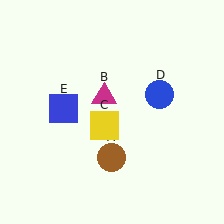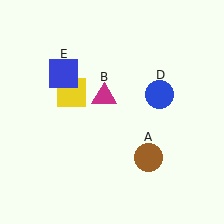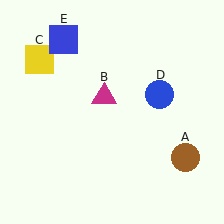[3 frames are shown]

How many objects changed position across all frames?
3 objects changed position: brown circle (object A), yellow square (object C), blue square (object E).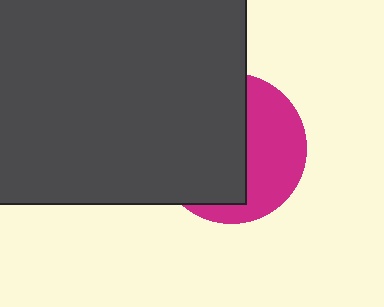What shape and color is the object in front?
The object in front is a dark gray square.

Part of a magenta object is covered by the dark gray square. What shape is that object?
It is a circle.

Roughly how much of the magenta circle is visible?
A small part of it is visible (roughly 42%).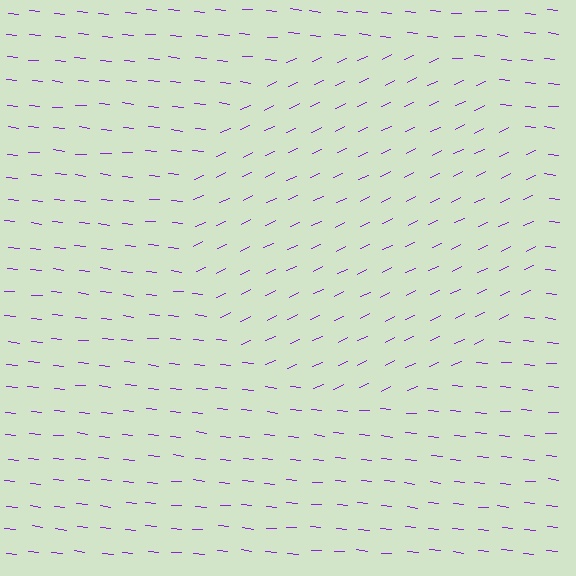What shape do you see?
I see a circle.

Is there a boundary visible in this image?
Yes, there is a texture boundary formed by a change in line orientation.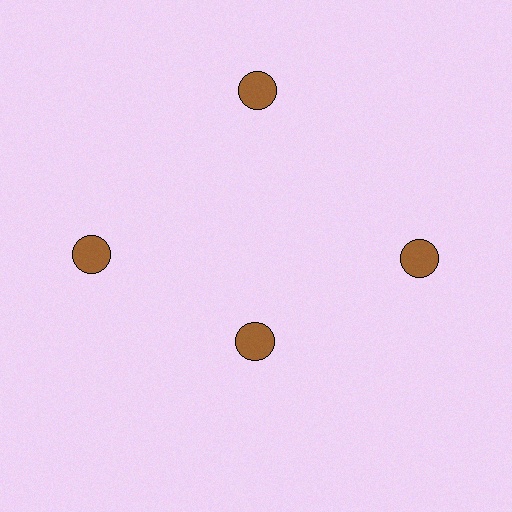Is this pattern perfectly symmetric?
No. The 4 brown circles are arranged in a ring, but one element near the 6 o'clock position is pulled inward toward the center, breaking the 4-fold rotational symmetry.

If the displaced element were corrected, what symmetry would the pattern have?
It would have 4-fold rotational symmetry — the pattern would map onto itself every 90 degrees.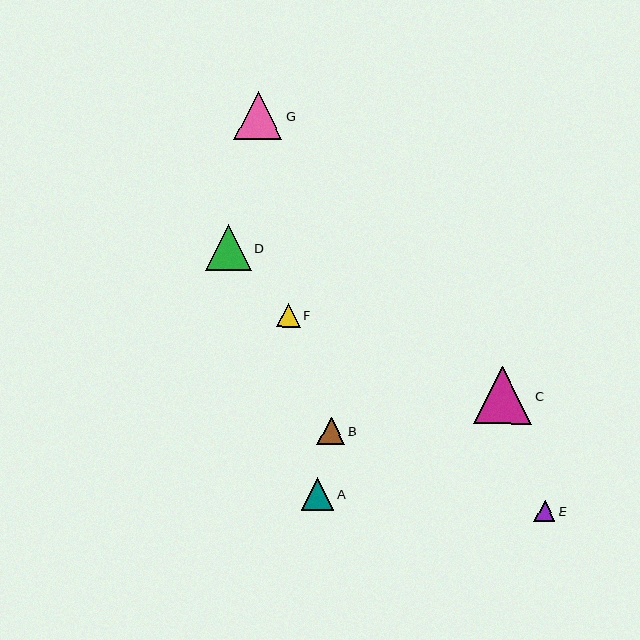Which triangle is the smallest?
Triangle E is the smallest with a size of approximately 21 pixels.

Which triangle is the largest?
Triangle C is the largest with a size of approximately 58 pixels.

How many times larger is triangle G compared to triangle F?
Triangle G is approximately 2.0 times the size of triangle F.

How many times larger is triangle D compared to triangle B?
Triangle D is approximately 1.7 times the size of triangle B.